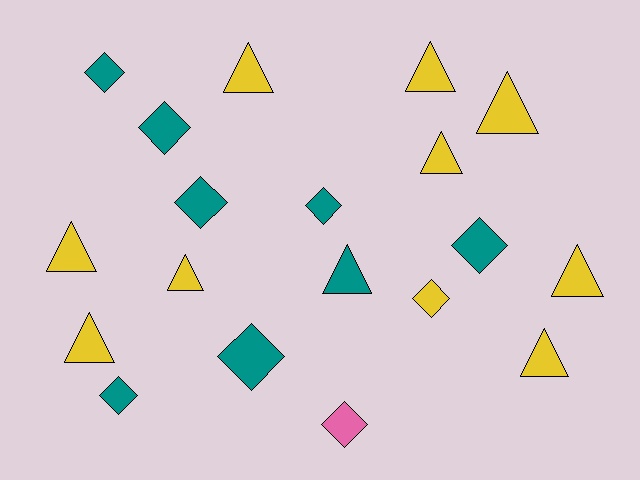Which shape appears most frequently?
Triangle, with 10 objects.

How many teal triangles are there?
There is 1 teal triangle.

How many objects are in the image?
There are 19 objects.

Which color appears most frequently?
Yellow, with 10 objects.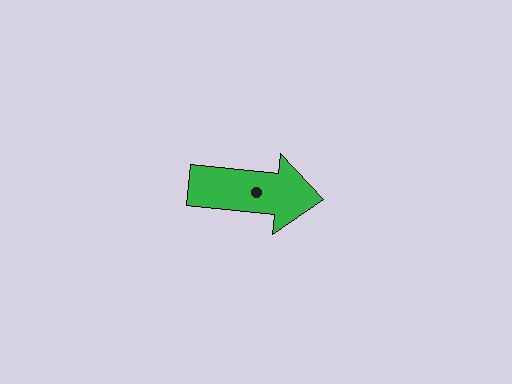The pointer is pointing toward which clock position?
Roughly 3 o'clock.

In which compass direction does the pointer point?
East.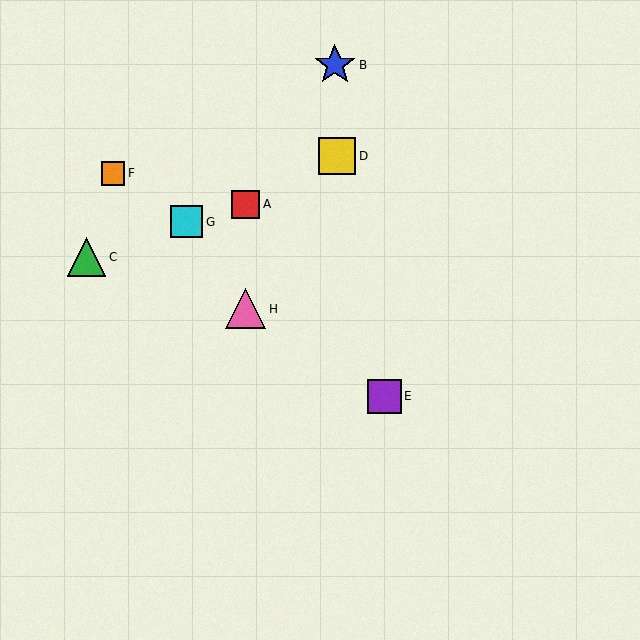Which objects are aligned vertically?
Objects A, H are aligned vertically.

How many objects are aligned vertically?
2 objects (A, H) are aligned vertically.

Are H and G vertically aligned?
No, H is at x≈246 and G is at x≈187.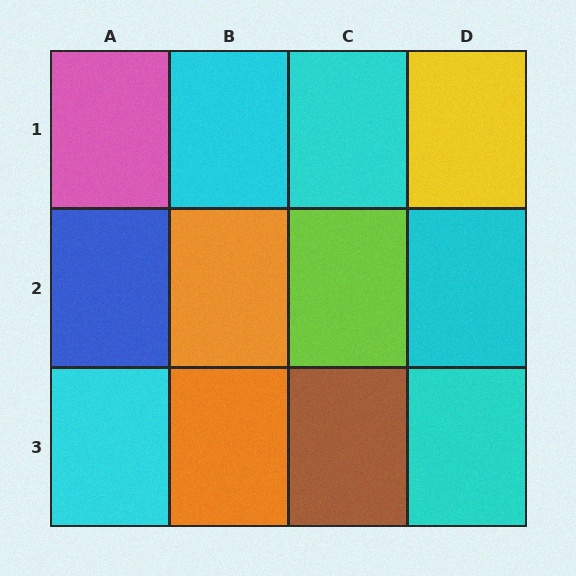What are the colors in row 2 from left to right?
Blue, orange, lime, cyan.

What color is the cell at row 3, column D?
Cyan.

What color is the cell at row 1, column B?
Cyan.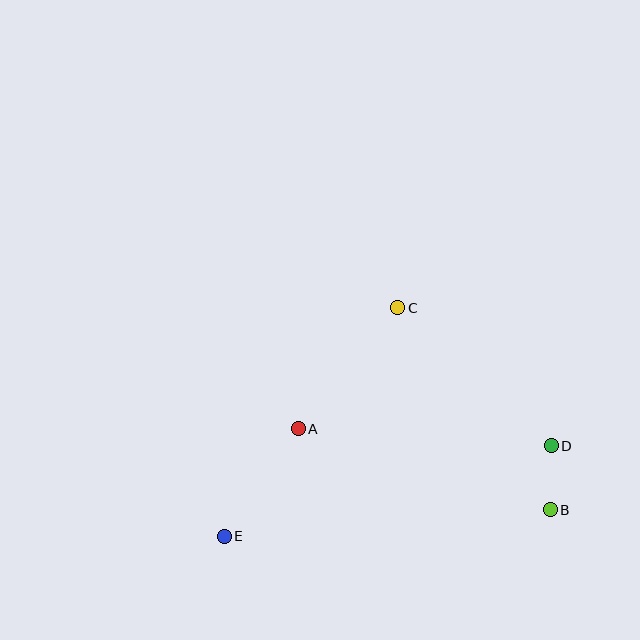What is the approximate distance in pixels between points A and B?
The distance between A and B is approximately 265 pixels.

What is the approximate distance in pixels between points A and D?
The distance between A and D is approximately 254 pixels.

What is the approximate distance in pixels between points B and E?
The distance between B and E is approximately 327 pixels.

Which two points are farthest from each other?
Points D and E are farthest from each other.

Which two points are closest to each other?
Points B and D are closest to each other.